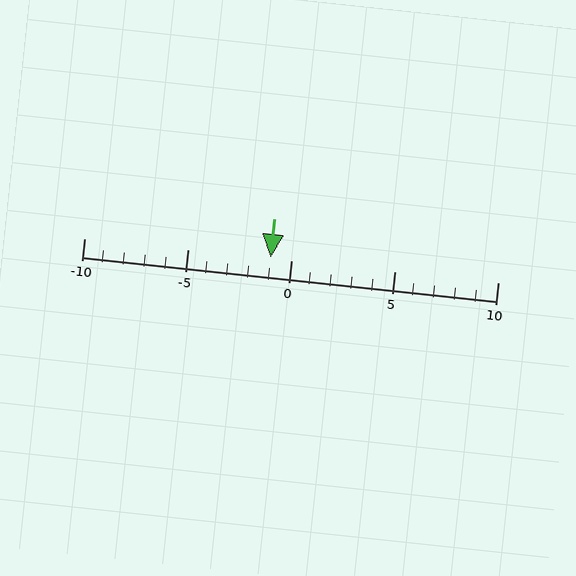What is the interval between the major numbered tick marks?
The major tick marks are spaced 5 units apart.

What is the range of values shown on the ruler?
The ruler shows values from -10 to 10.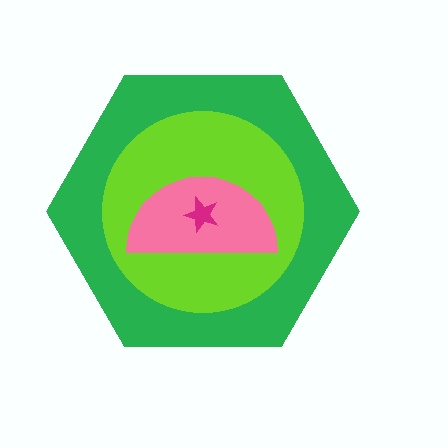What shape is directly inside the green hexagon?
The lime circle.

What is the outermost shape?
The green hexagon.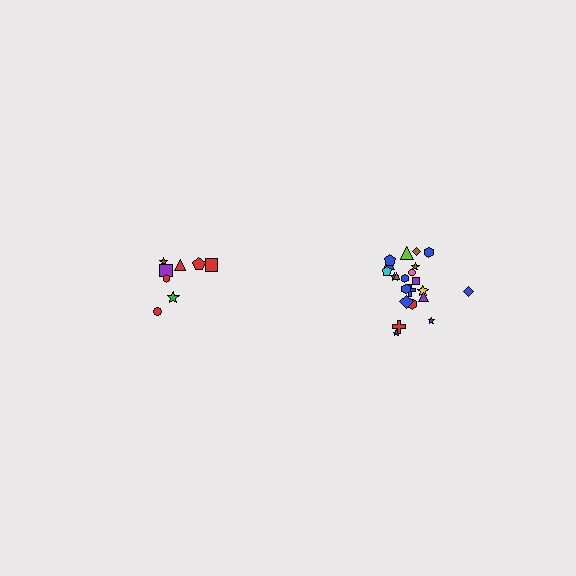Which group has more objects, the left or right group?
The right group.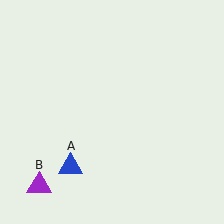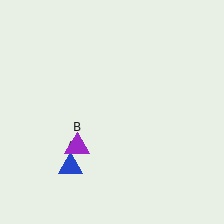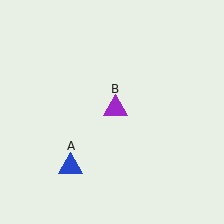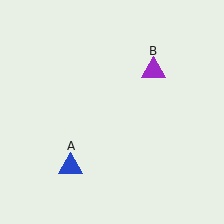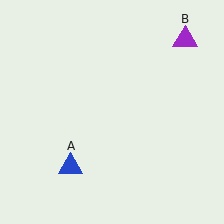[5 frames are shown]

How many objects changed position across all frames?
1 object changed position: purple triangle (object B).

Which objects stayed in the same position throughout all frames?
Blue triangle (object A) remained stationary.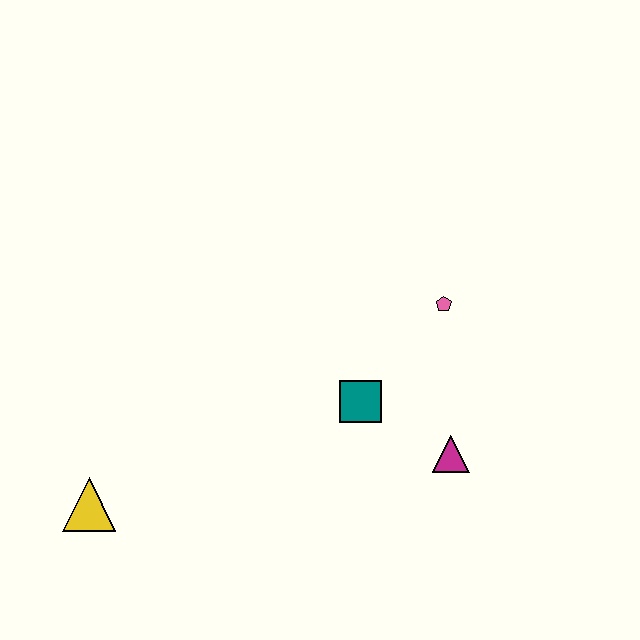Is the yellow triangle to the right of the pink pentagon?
No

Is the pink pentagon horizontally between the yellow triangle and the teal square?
No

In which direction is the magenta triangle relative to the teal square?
The magenta triangle is to the right of the teal square.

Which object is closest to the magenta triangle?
The teal square is closest to the magenta triangle.